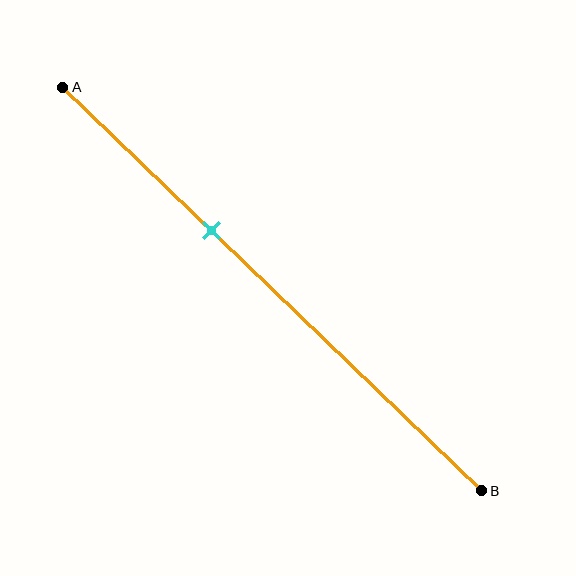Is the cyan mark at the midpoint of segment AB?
No, the mark is at about 35% from A, not at the 50% midpoint.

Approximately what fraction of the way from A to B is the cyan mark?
The cyan mark is approximately 35% of the way from A to B.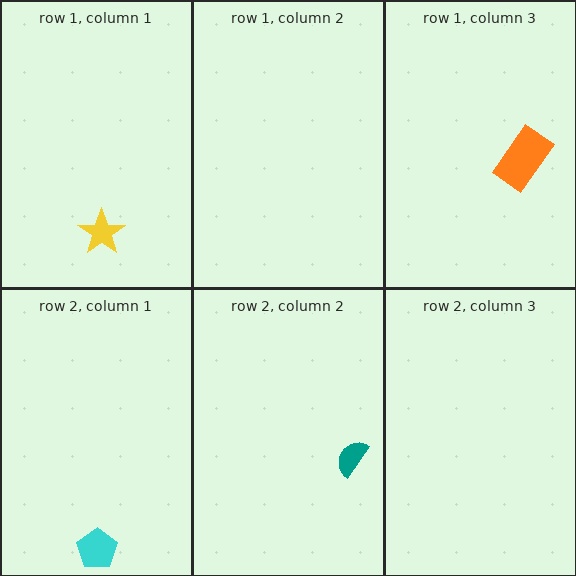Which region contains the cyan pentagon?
The row 2, column 1 region.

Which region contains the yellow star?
The row 1, column 1 region.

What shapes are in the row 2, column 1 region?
The cyan pentagon.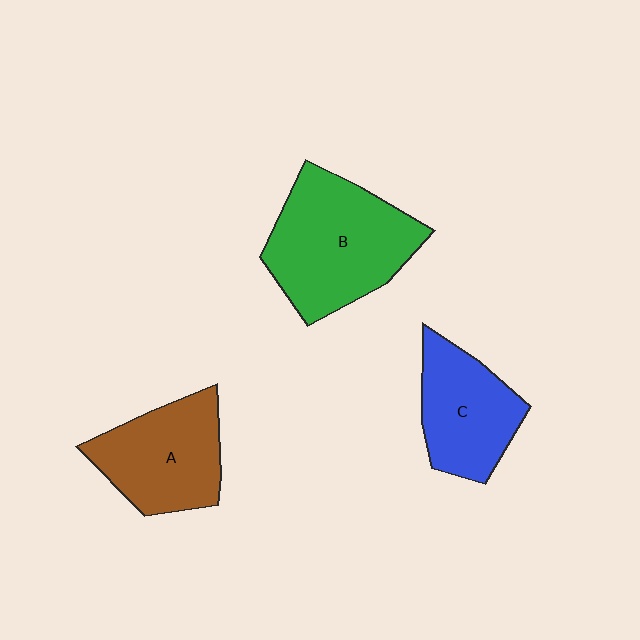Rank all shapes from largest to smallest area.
From largest to smallest: B (green), A (brown), C (blue).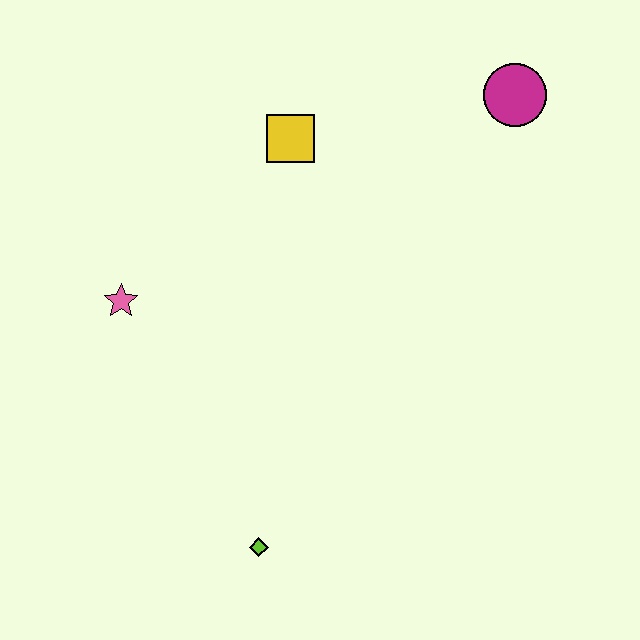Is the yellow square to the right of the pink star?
Yes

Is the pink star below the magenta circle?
Yes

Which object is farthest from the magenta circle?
The lime diamond is farthest from the magenta circle.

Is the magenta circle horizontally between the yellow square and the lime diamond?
No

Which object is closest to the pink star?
The yellow square is closest to the pink star.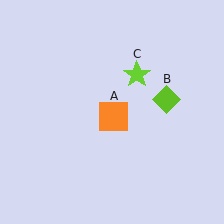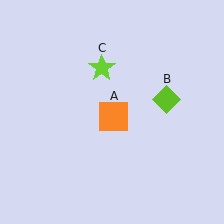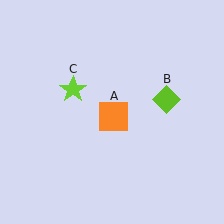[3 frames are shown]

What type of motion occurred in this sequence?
The lime star (object C) rotated counterclockwise around the center of the scene.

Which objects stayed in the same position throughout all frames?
Orange square (object A) and lime diamond (object B) remained stationary.